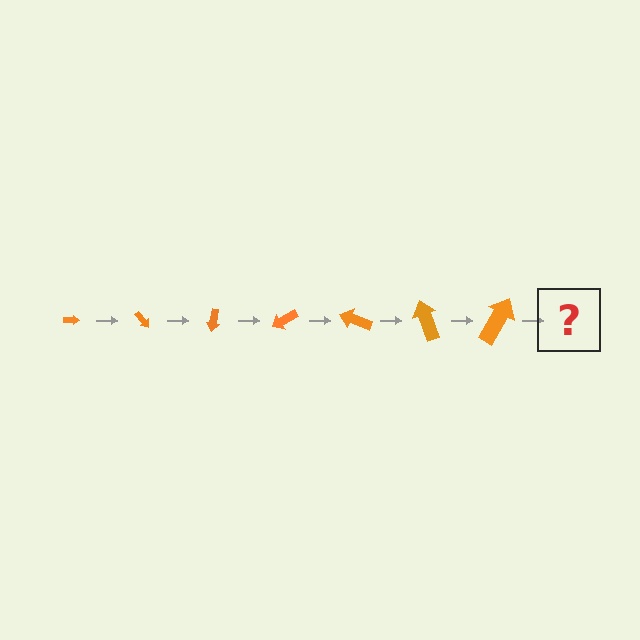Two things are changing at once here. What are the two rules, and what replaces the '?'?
The two rules are that the arrow grows larger each step and it rotates 50 degrees each step. The '?' should be an arrow, larger than the previous one and rotated 350 degrees from the start.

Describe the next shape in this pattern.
It should be an arrow, larger than the previous one and rotated 350 degrees from the start.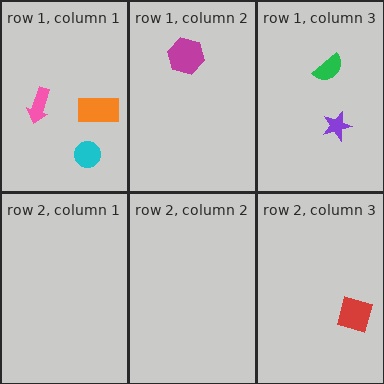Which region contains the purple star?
The row 1, column 3 region.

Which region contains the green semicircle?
The row 1, column 3 region.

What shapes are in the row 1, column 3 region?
The green semicircle, the purple star.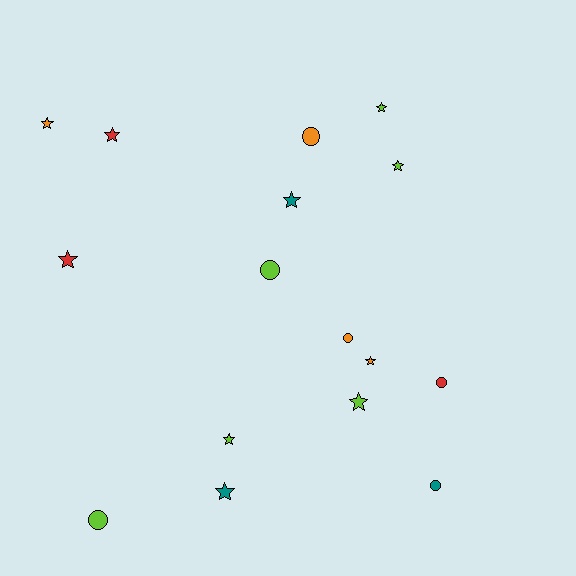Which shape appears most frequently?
Star, with 10 objects.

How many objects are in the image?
There are 16 objects.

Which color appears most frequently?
Lime, with 6 objects.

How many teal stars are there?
There are 2 teal stars.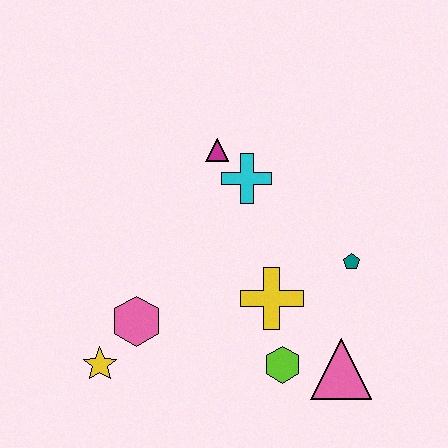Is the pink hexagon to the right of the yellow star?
Yes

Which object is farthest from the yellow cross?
The yellow star is farthest from the yellow cross.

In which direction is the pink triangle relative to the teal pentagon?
The pink triangle is below the teal pentagon.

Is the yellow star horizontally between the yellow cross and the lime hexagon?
No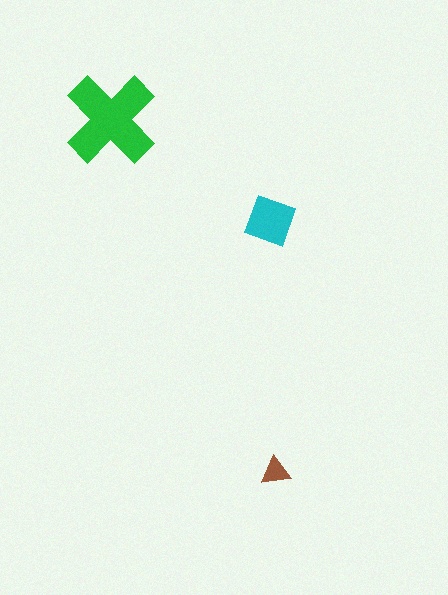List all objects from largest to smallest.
The green cross, the cyan square, the brown triangle.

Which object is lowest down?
The brown triangle is bottommost.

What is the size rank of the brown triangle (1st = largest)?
3rd.